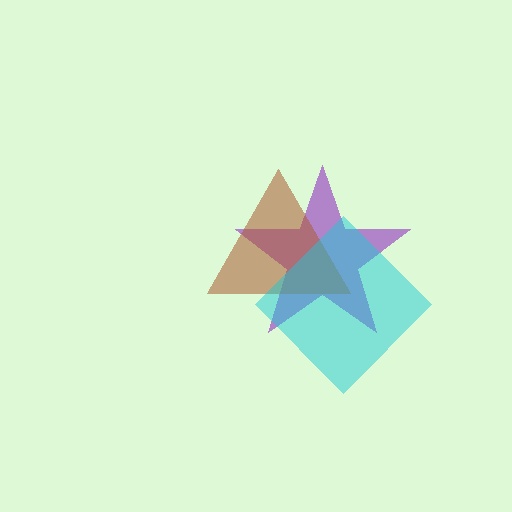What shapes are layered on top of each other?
The layered shapes are: a purple star, a brown triangle, a cyan diamond.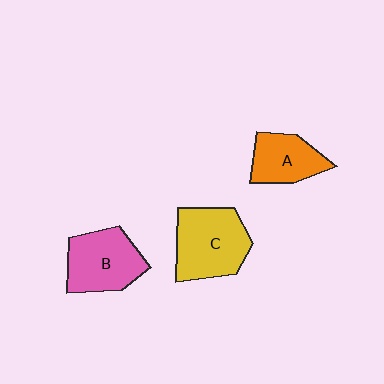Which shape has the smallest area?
Shape A (orange).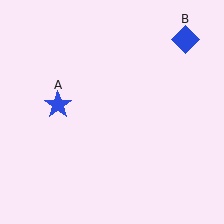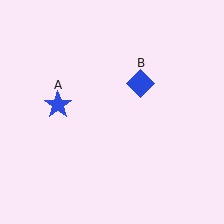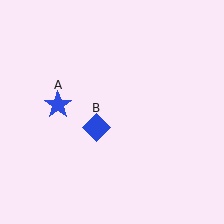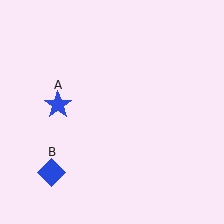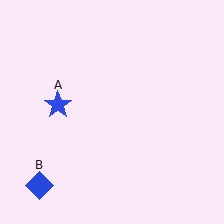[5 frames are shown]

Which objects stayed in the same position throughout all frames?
Blue star (object A) remained stationary.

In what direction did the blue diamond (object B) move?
The blue diamond (object B) moved down and to the left.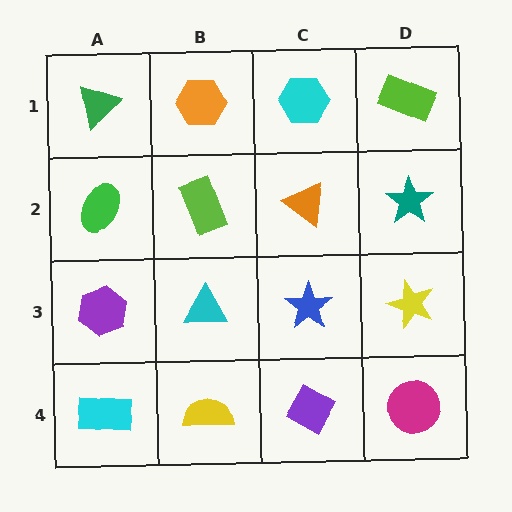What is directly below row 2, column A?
A purple hexagon.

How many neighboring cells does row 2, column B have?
4.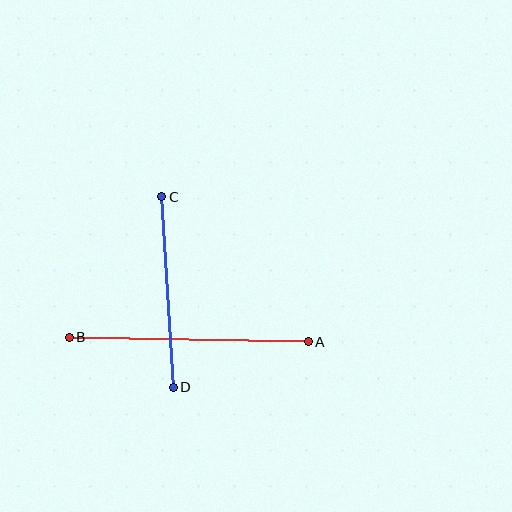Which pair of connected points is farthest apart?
Points A and B are farthest apart.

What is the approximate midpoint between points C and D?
The midpoint is at approximately (167, 292) pixels.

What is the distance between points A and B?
The distance is approximately 239 pixels.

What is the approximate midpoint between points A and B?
The midpoint is at approximately (189, 340) pixels.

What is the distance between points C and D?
The distance is approximately 191 pixels.